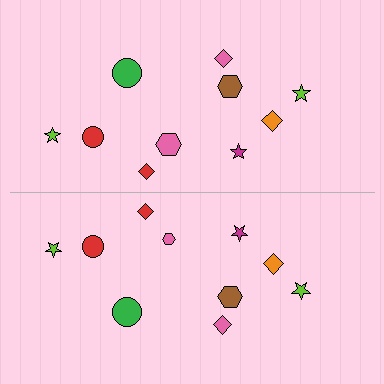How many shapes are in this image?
There are 20 shapes in this image.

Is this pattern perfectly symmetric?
No, the pattern is not perfectly symmetric. The pink hexagon on the bottom side has a different size than its mirror counterpart.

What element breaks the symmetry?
The pink hexagon on the bottom side has a different size than its mirror counterpart.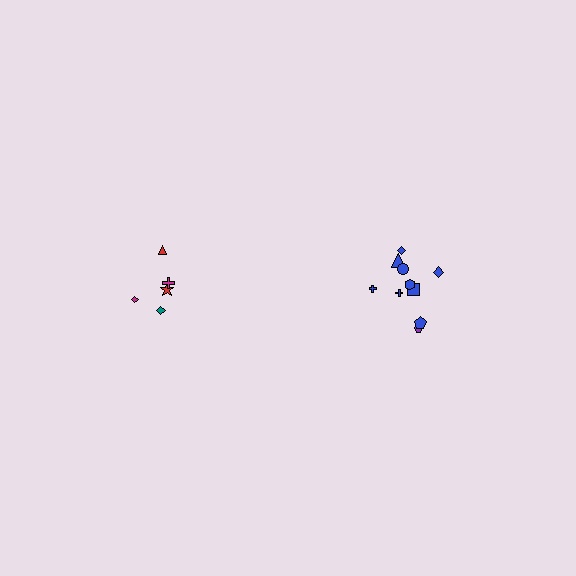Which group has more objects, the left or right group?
The right group.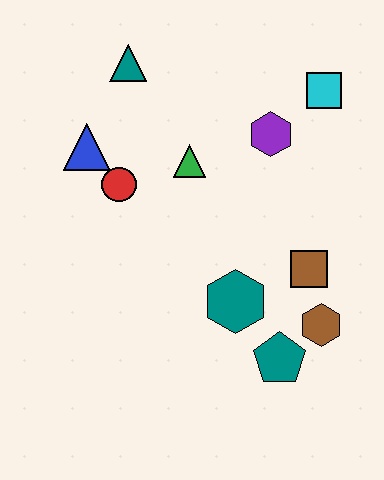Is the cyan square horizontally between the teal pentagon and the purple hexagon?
No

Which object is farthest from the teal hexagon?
The teal triangle is farthest from the teal hexagon.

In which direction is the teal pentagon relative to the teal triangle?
The teal pentagon is below the teal triangle.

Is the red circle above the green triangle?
No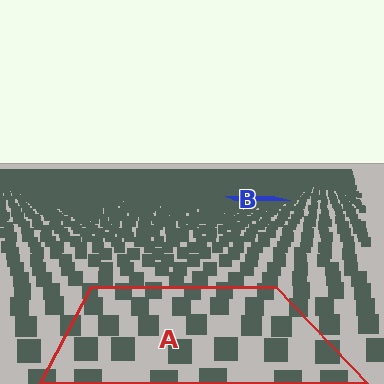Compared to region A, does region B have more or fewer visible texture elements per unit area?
Region B has more texture elements per unit area — they are packed more densely because it is farther away.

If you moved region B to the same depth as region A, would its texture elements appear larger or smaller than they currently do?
They would appear larger. At a closer depth, the same texture elements are projected at a bigger on-screen size.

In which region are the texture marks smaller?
The texture marks are smaller in region B, because it is farther away.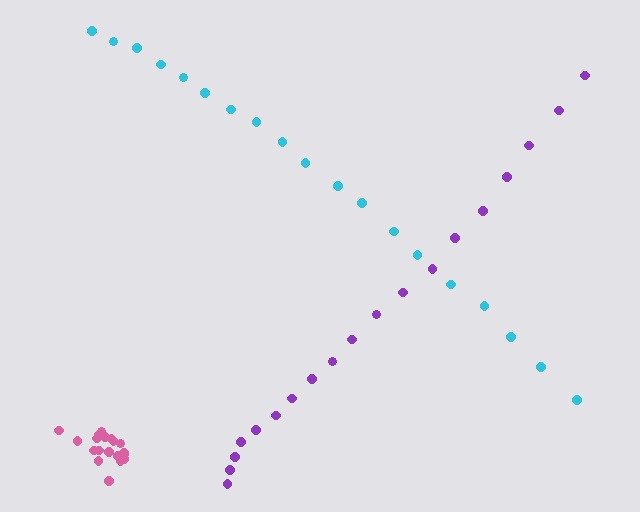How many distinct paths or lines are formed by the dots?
There are 3 distinct paths.